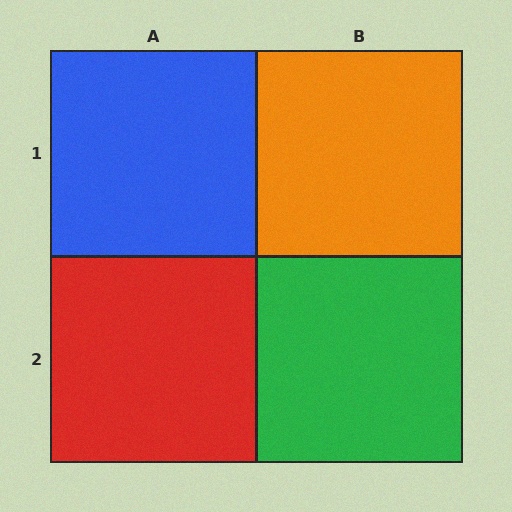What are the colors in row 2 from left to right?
Red, green.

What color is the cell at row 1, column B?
Orange.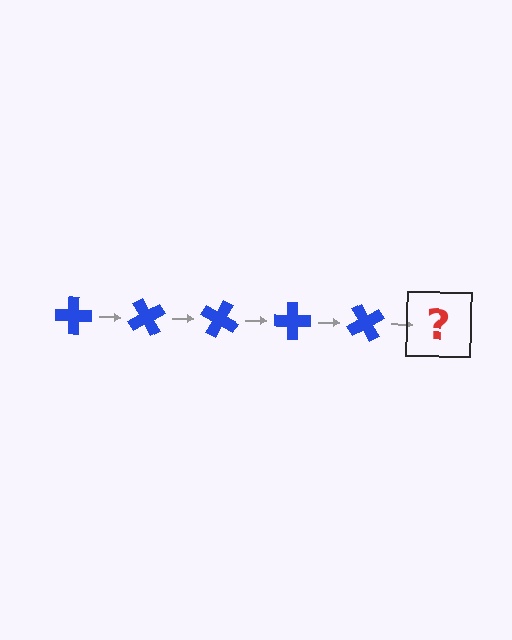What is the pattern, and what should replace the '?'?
The pattern is that the cross rotates 60 degrees each step. The '?' should be a blue cross rotated 300 degrees.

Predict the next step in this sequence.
The next step is a blue cross rotated 300 degrees.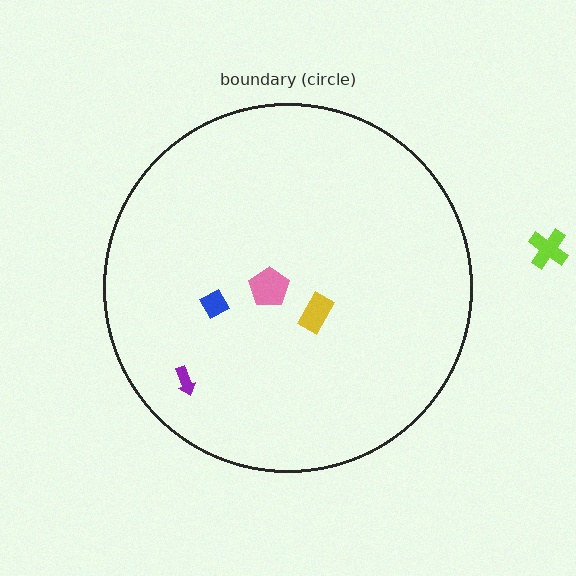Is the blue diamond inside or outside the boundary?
Inside.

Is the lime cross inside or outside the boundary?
Outside.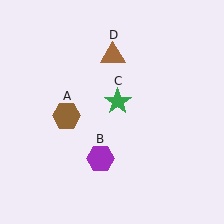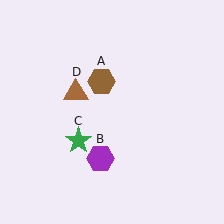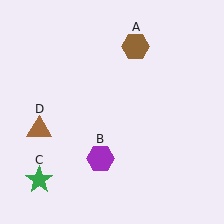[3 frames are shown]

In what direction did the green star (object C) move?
The green star (object C) moved down and to the left.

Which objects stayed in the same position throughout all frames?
Purple hexagon (object B) remained stationary.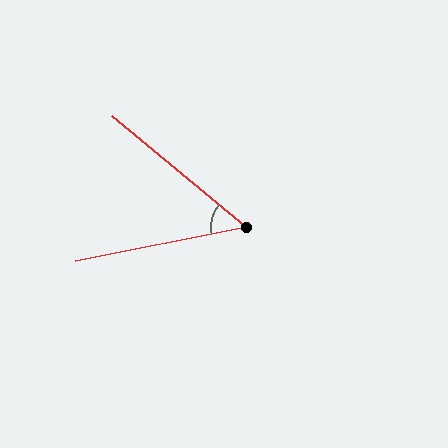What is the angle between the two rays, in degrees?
Approximately 51 degrees.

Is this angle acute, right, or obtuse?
It is acute.